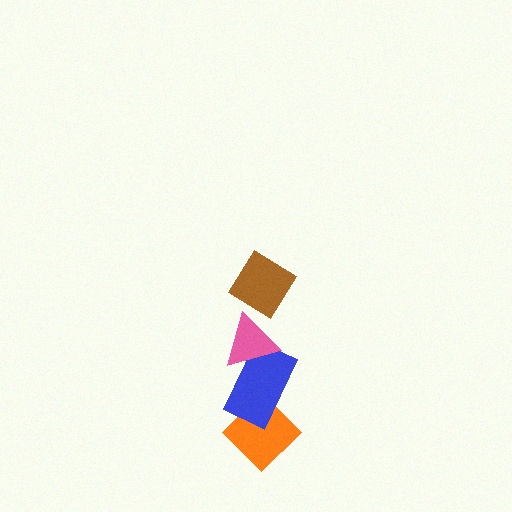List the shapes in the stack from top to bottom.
From top to bottom: the brown diamond, the pink triangle, the blue rectangle, the orange diamond.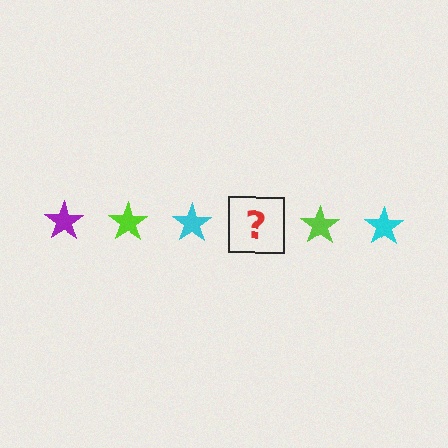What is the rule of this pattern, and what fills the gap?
The rule is that the pattern cycles through purple, lime, cyan stars. The gap should be filled with a purple star.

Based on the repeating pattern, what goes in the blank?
The blank should be a purple star.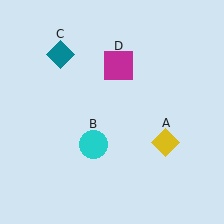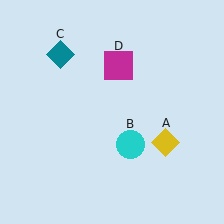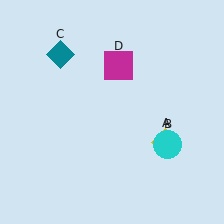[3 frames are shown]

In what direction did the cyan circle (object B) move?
The cyan circle (object B) moved right.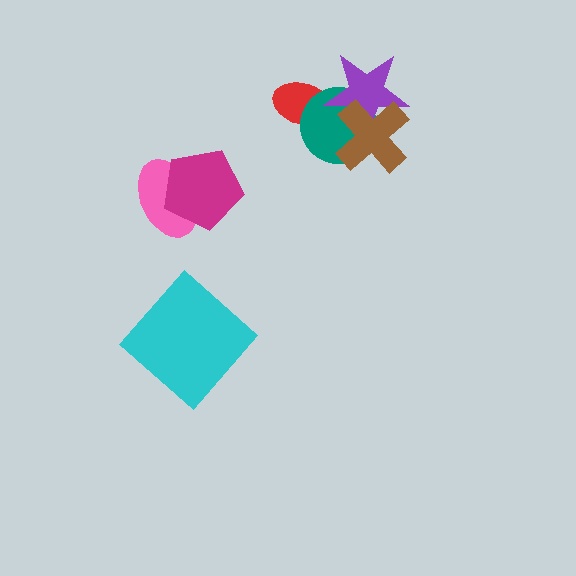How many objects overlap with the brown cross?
2 objects overlap with the brown cross.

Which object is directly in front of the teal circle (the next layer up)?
The purple star is directly in front of the teal circle.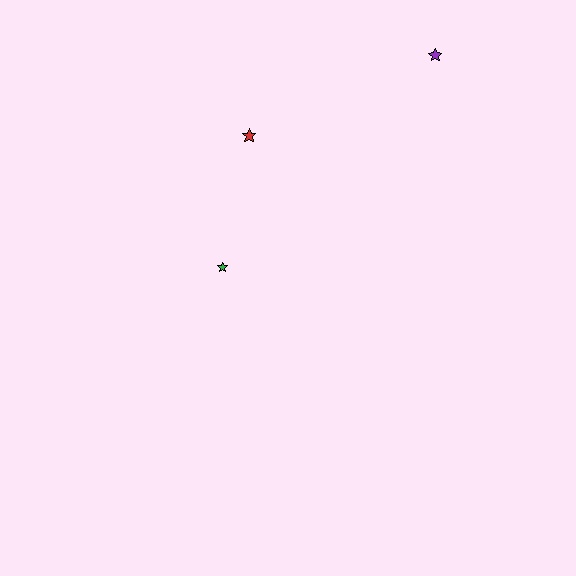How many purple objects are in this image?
There is 1 purple object.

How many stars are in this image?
There are 3 stars.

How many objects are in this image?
There are 3 objects.